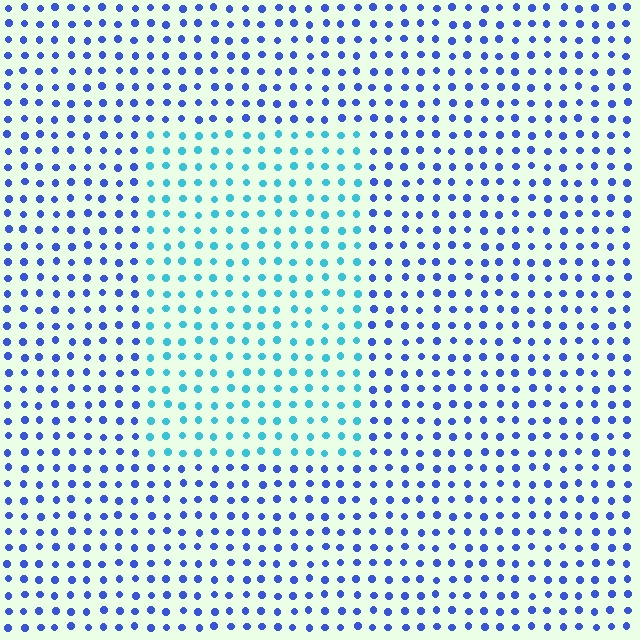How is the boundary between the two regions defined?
The boundary is defined purely by a slight shift in hue (about 43 degrees). Spacing, size, and orientation are identical on both sides.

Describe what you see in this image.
The image is filled with small blue elements in a uniform arrangement. A rectangle-shaped region is visible where the elements are tinted to a slightly different hue, forming a subtle color boundary.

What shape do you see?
I see a rectangle.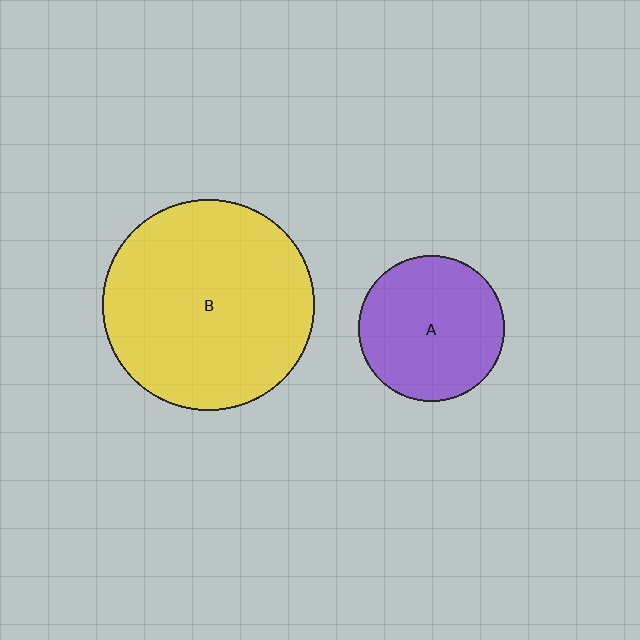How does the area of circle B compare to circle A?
Approximately 2.1 times.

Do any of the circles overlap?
No, none of the circles overlap.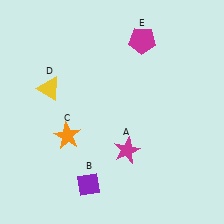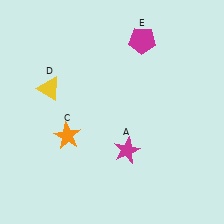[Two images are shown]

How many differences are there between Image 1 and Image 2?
There is 1 difference between the two images.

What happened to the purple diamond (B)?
The purple diamond (B) was removed in Image 2. It was in the bottom-left area of Image 1.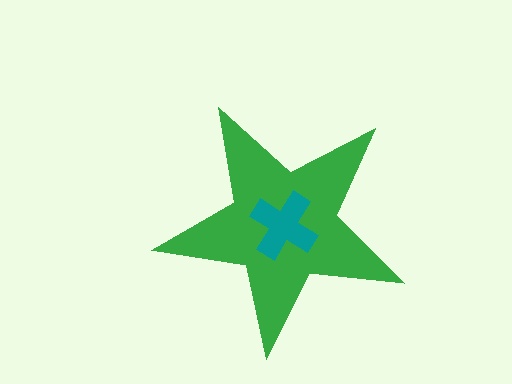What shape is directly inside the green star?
The teal cross.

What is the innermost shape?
The teal cross.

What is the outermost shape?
The green star.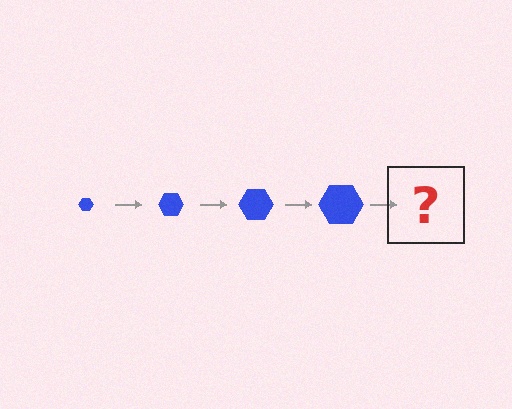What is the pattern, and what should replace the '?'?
The pattern is that the hexagon gets progressively larger each step. The '?' should be a blue hexagon, larger than the previous one.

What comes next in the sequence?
The next element should be a blue hexagon, larger than the previous one.